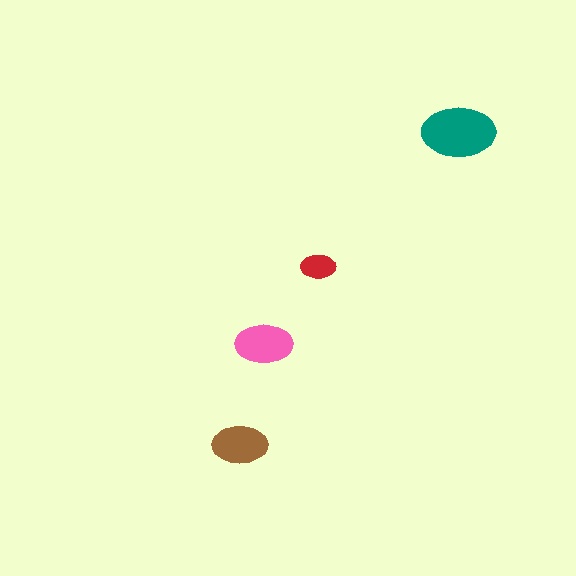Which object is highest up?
The teal ellipse is topmost.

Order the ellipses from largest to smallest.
the teal one, the pink one, the brown one, the red one.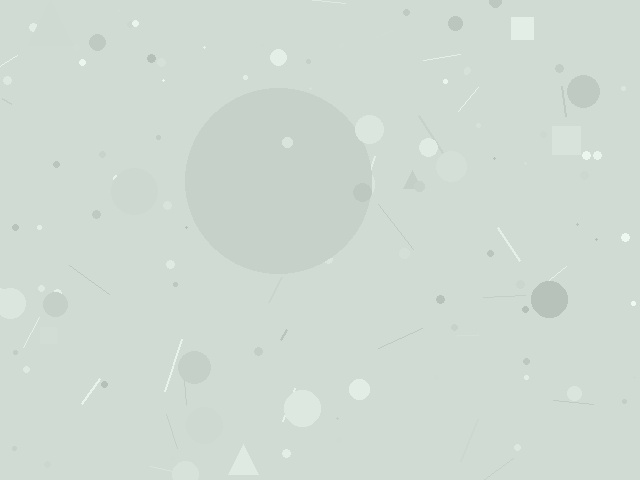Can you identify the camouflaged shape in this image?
The camouflaged shape is a circle.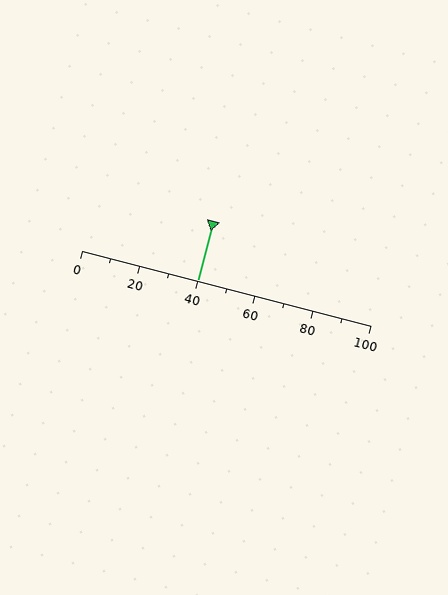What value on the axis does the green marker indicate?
The marker indicates approximately 40.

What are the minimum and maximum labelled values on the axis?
The axis runs from 0 to 100.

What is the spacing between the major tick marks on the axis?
The major ticks are spaced 20 apart.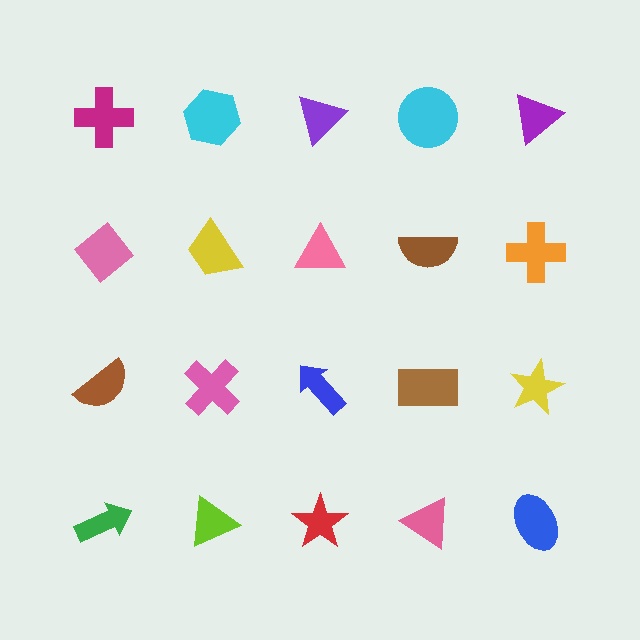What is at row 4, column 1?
A green arrow.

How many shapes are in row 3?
5 shapes.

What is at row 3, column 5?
A yellow star.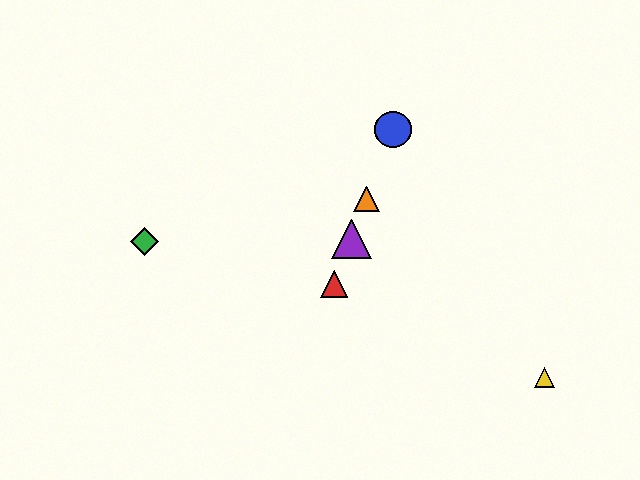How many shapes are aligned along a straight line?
4 shapes (the red triangle, the blue circle, the purple triangle, the orange triangle) are aligned along a straight line.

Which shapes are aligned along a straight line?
The red triangle, the blue circle, the purple triangle, the orange triangle are aligned along a straight line.